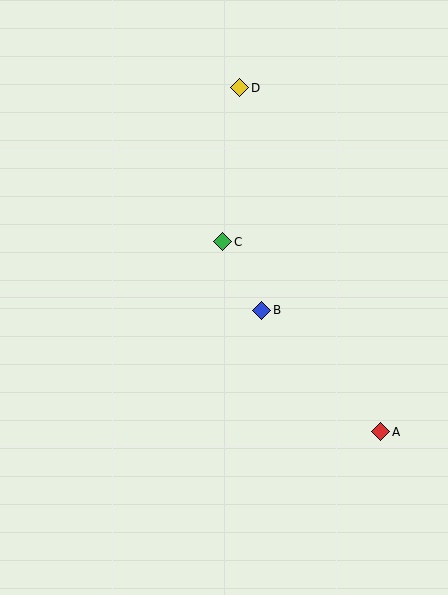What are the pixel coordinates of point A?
Point A is at (381, 432).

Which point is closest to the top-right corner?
Point D is closest to the top-right corner.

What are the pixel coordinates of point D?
Point D is at (240, 88).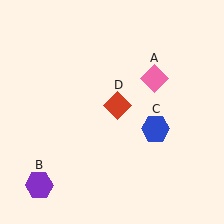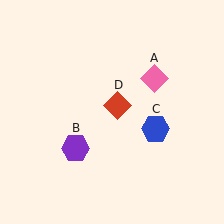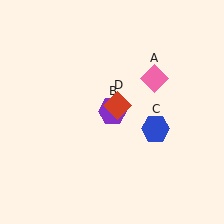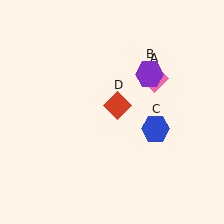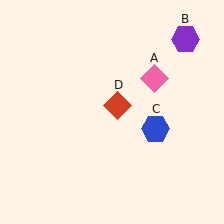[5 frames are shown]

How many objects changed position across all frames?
1 object changed position: purple hexagon (object B).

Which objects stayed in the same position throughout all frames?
Pink diamond (object A) and blue hexagon (object C) and red diamond (object D) remained stationary.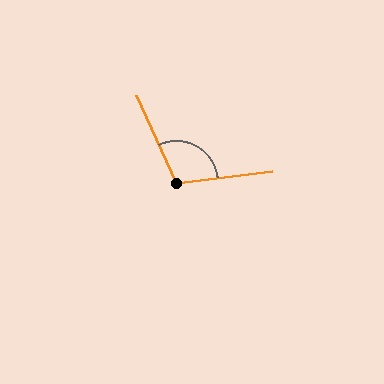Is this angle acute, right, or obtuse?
It is obtuse.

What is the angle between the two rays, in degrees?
Approximately 108 degrees.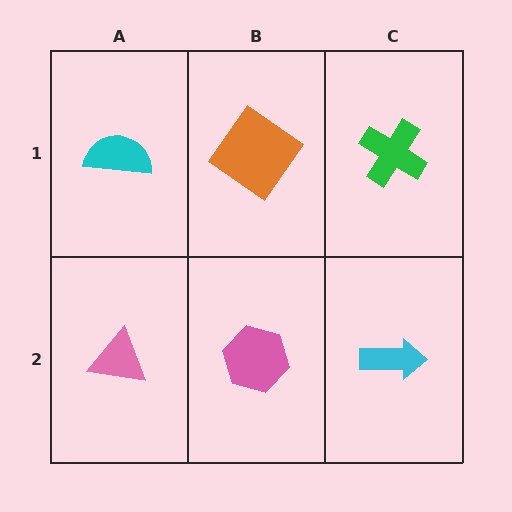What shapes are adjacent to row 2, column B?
An orange diamond (row 1, column B), a pink triangle (row 2, column A), a cyan arrow (row 2, column C).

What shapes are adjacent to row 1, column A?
A pink triangle (row 2, column A), an orange diamond (row 1, column B).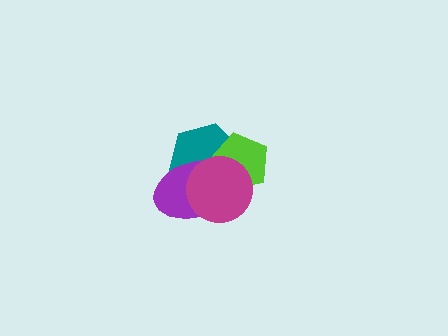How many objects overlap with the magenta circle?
3 objects overlap with the magenta circle.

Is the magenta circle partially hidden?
No, no other shape covers it.